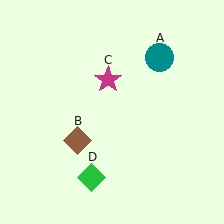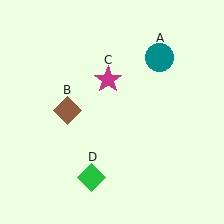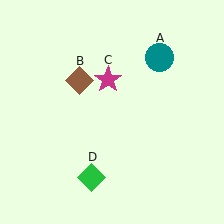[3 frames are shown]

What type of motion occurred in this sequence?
The brown diamond (object B) rotated clockwise around the center of the scene.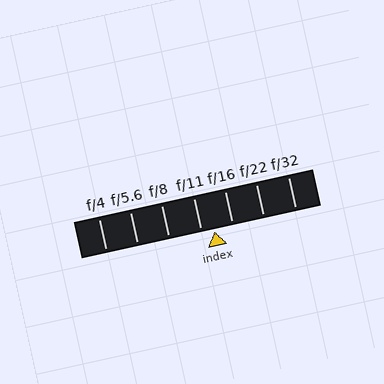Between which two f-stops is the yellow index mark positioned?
The index mark is between f/11 and f/16.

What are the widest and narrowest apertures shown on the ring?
The widest aperture shown is f/4 and the narrowest is f/32.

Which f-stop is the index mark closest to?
The index mark is closest to f/11.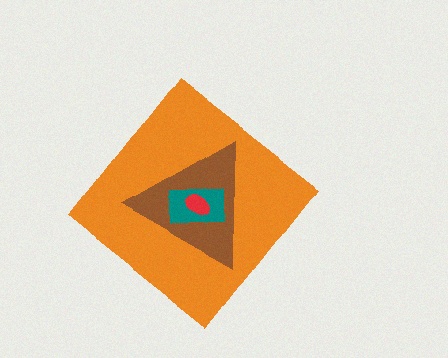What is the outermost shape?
The orange diamond.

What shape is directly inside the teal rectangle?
The red ellipse.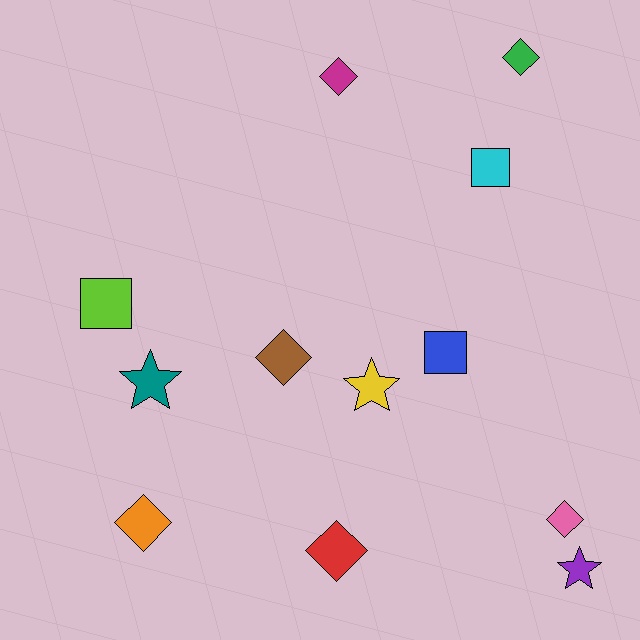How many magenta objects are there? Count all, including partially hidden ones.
There is 1 magenta object.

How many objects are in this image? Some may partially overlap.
There are 12 objects.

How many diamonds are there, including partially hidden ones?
There are 6 diamonds.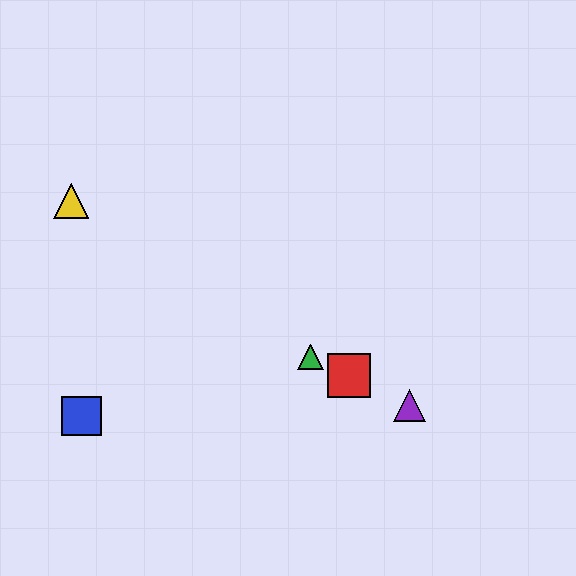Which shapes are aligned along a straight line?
The red square, the green triangle, the purple triangle are aligned along a straight line.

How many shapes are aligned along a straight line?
3 shapes (the red square, the green triangle, the purple triangle) are aligned along a straight line.